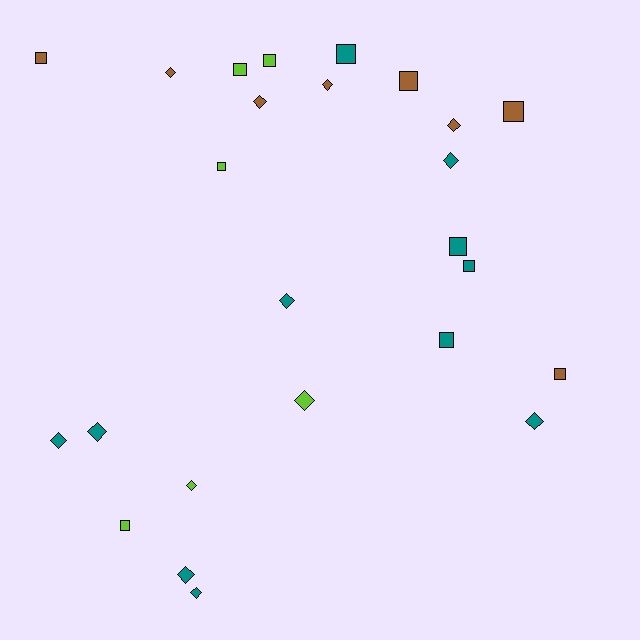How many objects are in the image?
There are 25 objects.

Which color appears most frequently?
Teal, with 11 objects.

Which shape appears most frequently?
Diamond, with 13 objects.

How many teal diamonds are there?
There are 7 teal diamonds.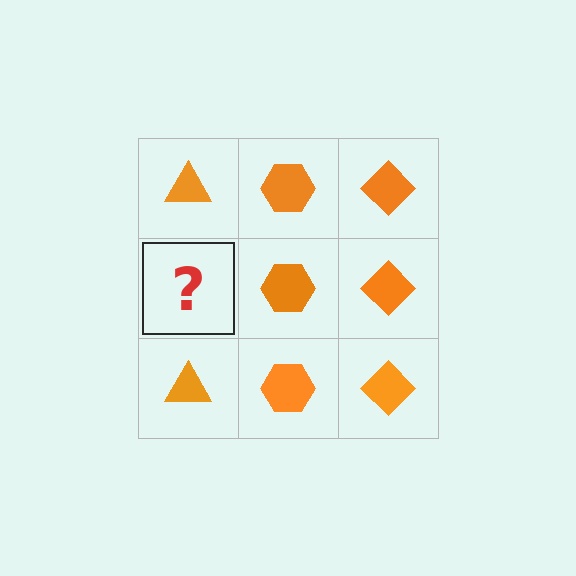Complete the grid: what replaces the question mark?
The question mark should be replaced with an orange triangle.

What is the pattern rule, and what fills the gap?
The rule is that each column has a consistent shape. The gap should be filled with an orange triangle.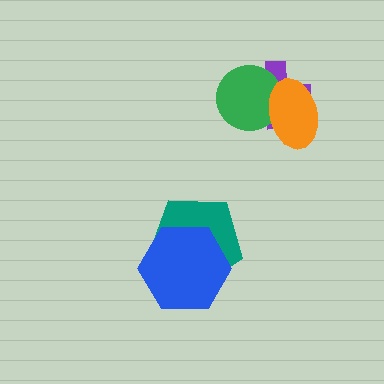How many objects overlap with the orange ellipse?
2 objects overlap with the orange ellipse.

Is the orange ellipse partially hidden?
No, no other shape covers it.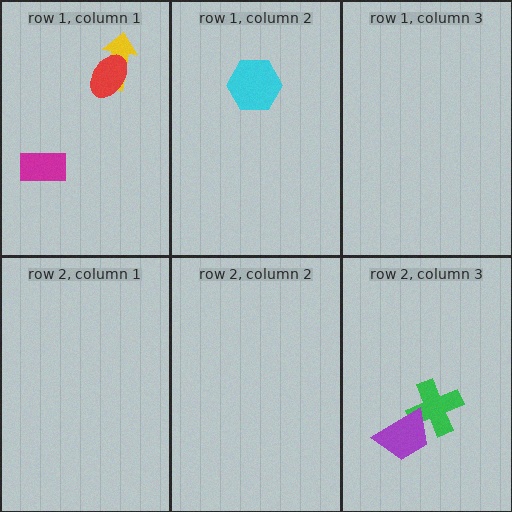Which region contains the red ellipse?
The row 1, column 1 region.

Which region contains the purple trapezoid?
The row 2, column 3 region.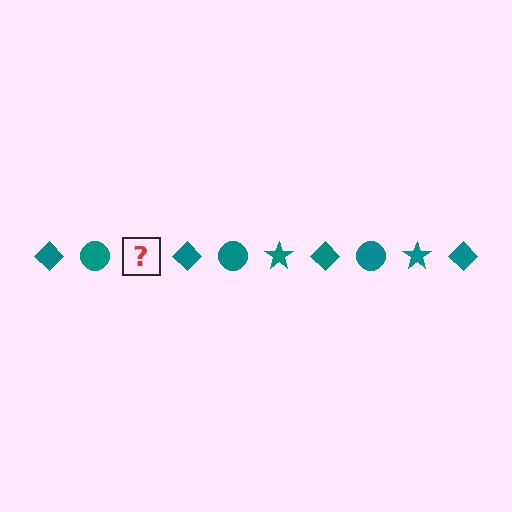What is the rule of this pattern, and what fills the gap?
The rule is that the pattern cycles through diamond, circle, star shapes in teal. The gap should be filled with a teal star.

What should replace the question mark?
The question mark should be replaced with a teal star.